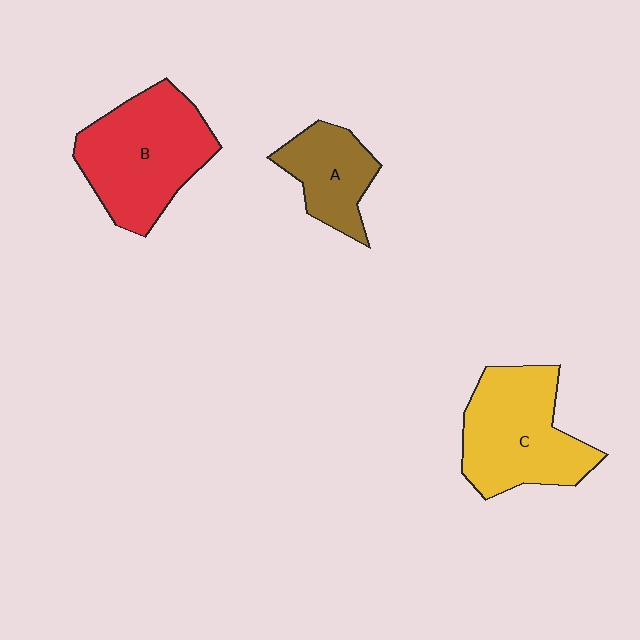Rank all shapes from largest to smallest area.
From largest to smallest: B (red), C (yellow), A (brown).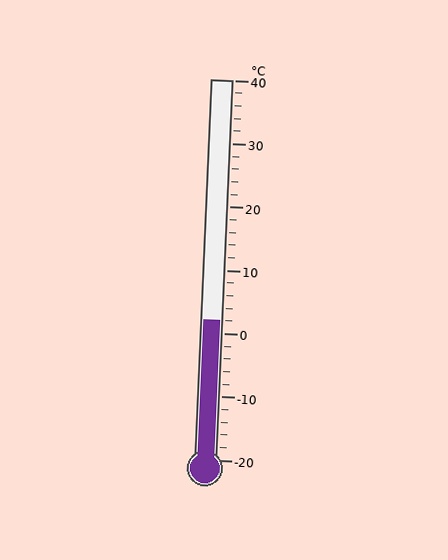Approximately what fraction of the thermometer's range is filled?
The thermometer is filled to approximately 35% of its range.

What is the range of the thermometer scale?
The thermometer scale ranges from -20°C to 40°C.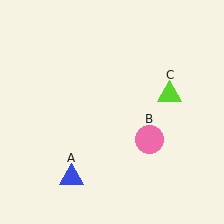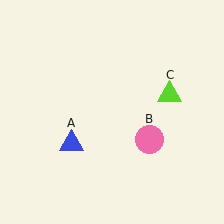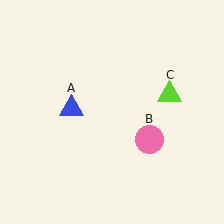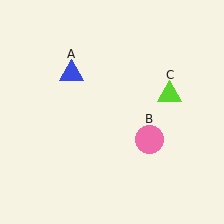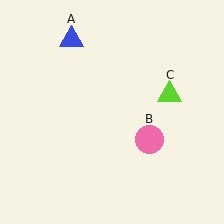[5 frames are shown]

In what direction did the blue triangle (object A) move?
The blue triangle (object A) moved up.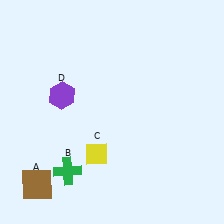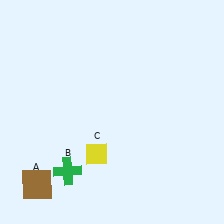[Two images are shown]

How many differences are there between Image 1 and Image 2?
There is 1 difference between the two images.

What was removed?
The purple hexagon (D) was removed in Image 2.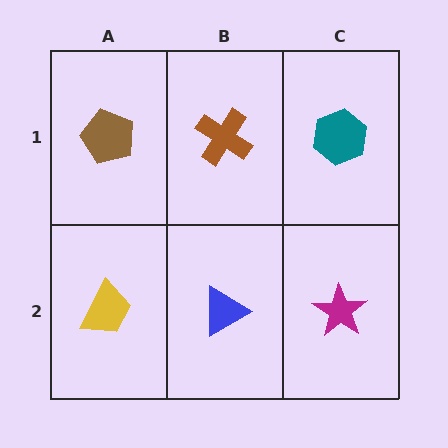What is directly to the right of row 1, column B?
A teal hexagon.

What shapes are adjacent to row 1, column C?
A magenta star (row 2, column C), a brown cross (row 1, column B).